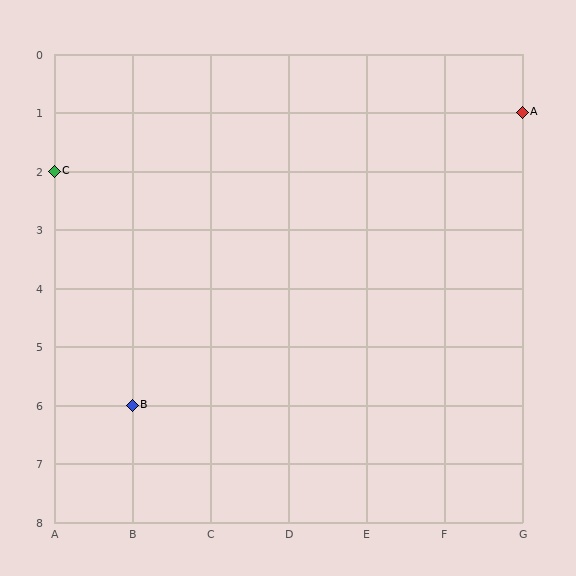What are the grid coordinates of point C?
Point C is at grid coordinates (A, 2).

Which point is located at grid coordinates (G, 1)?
Point A is at (G, 1).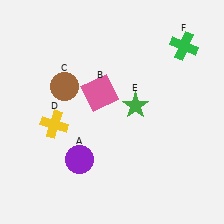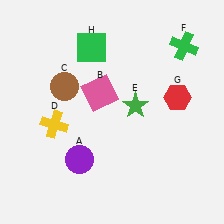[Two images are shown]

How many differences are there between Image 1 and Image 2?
There are 2 differences between the two images.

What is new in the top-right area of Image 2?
A red hexagon (G) was added in the top-right area of Image 2.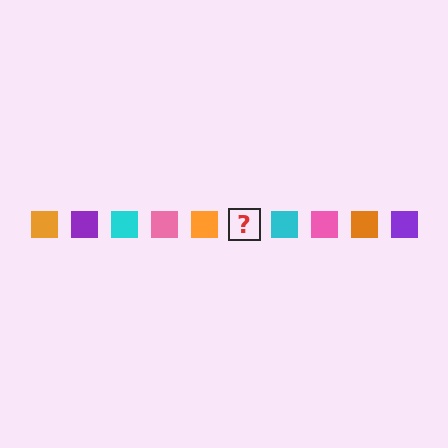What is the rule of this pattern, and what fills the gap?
The rule is that the pattern cycles through orange, purple, cyan, pink squares. The gap should be filled with a purple square.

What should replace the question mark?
The question mark should be replaced with a purple square.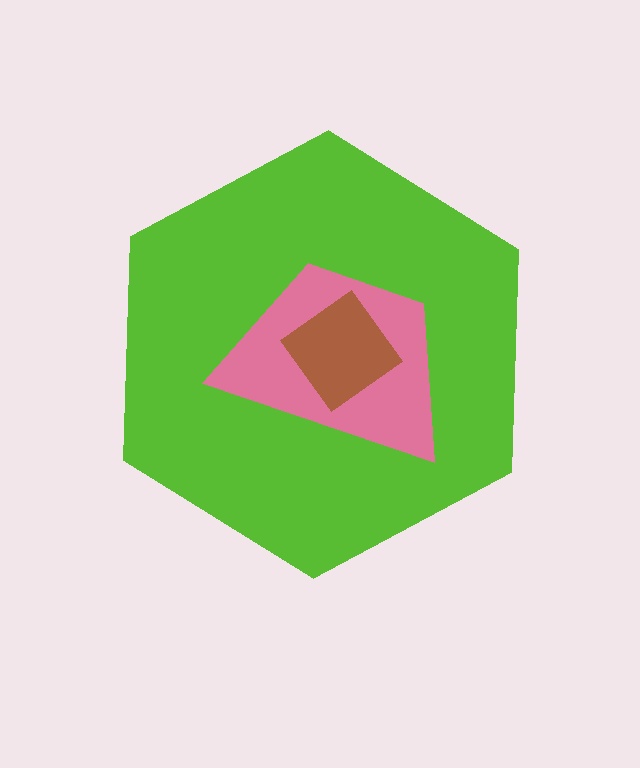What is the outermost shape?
The lime hexagon.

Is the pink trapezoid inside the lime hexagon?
Yes.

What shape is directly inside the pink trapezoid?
The brown diamond.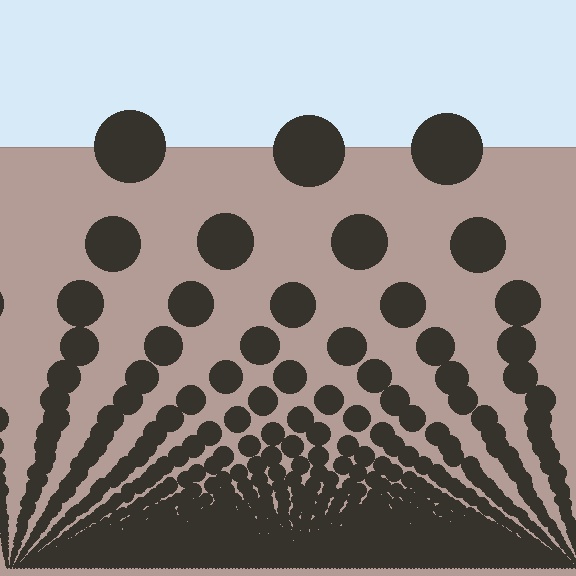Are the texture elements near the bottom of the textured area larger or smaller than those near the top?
Smaller. The gradient is inverted — elements near the bottom are smaller and denser.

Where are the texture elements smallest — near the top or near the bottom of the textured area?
Near the bottom.